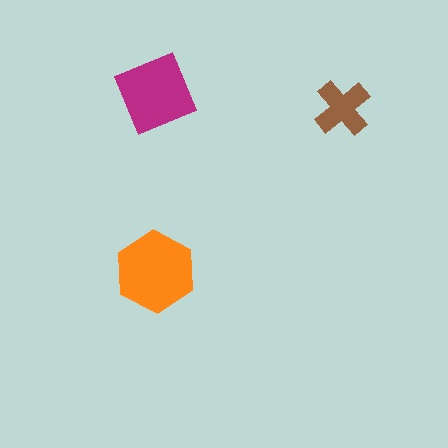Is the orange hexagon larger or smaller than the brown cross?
Larger.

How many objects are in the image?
There are 3 objects in the image.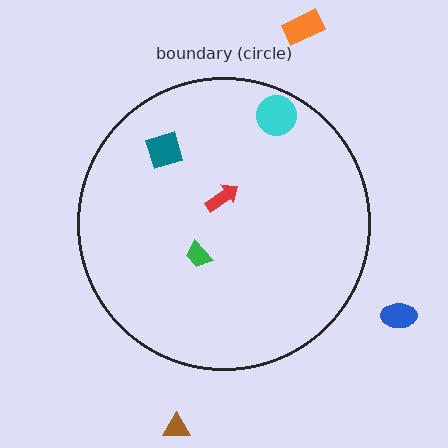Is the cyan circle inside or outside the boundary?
Inside.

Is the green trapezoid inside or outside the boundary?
Inside.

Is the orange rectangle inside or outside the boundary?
Outside.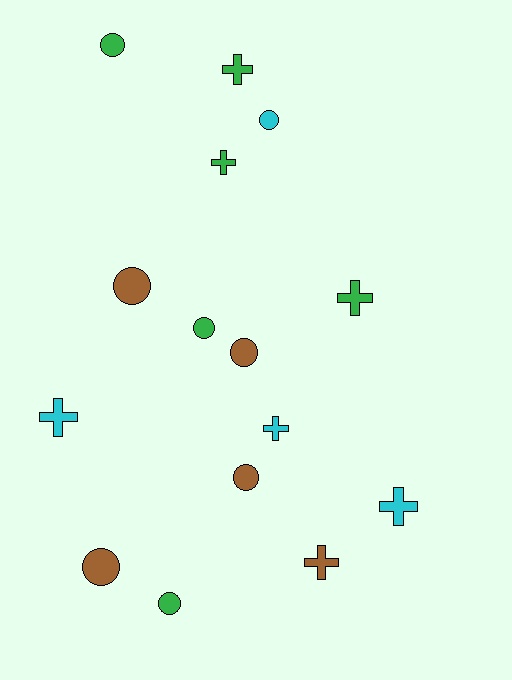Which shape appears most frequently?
Circle, with 8 objects.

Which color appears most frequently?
Green, with 6 objects.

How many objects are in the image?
There are 15 objects.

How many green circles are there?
There are 3 green circles.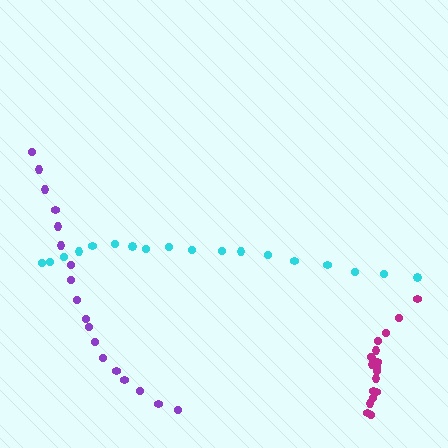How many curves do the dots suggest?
There are 3 distinct paths.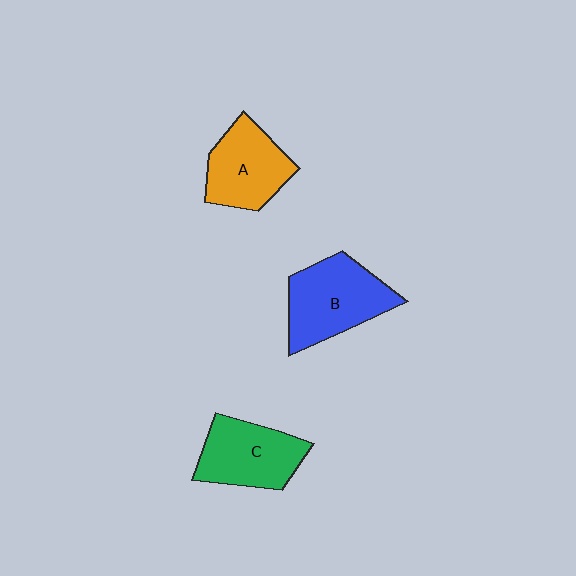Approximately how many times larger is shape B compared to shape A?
Approximately 1.2 times.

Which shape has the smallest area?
Shape A (orange).